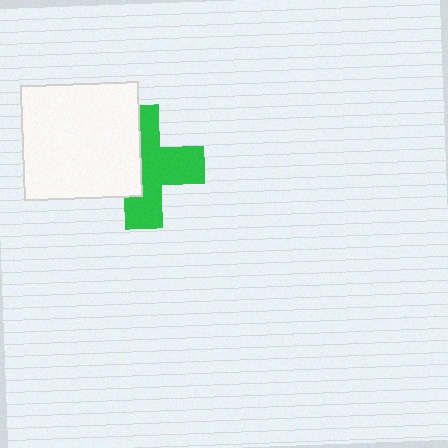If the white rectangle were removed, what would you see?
You would see the complete green cross.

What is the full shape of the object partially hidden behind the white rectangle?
The partially hidden object is a green cross.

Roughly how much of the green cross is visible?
About half of it is visible (roughly 59%).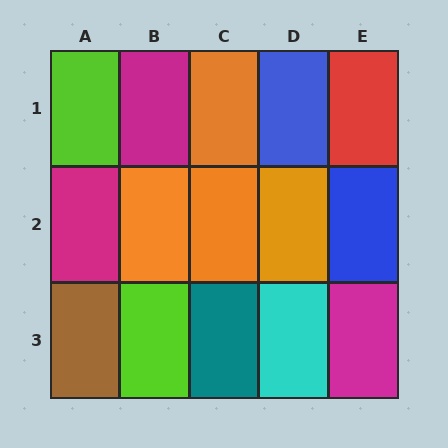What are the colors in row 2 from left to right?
Magenta, orange, orange, orange, blue.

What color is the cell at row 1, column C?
Orange.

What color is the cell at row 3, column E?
Magenta.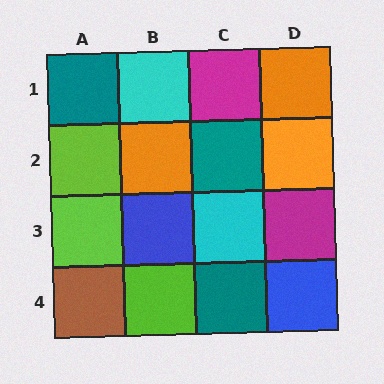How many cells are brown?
1 cell is brown.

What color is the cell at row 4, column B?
Lime.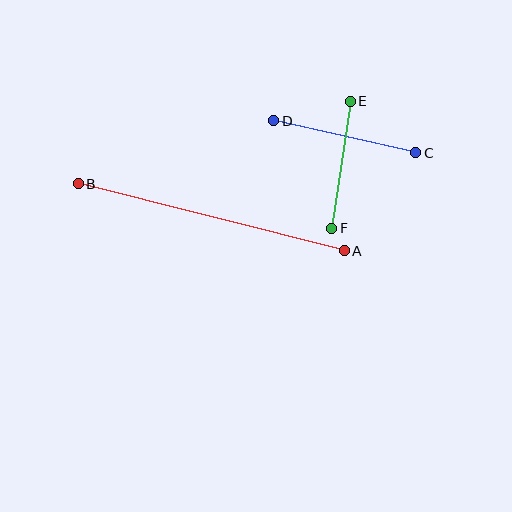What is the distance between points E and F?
The distance is approximately 129 pixels.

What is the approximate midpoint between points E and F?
The midpoint is at approximately (341, 165) pixels.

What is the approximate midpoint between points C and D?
The midpoint is at approximately (345, 137) pixels.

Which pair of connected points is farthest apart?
Points A and B are farthest apart.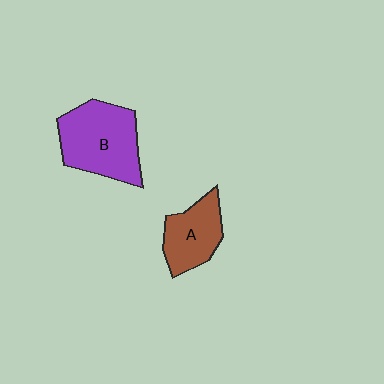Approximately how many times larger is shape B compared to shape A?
Approximately 1.6 times.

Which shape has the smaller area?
Shape A (brown).